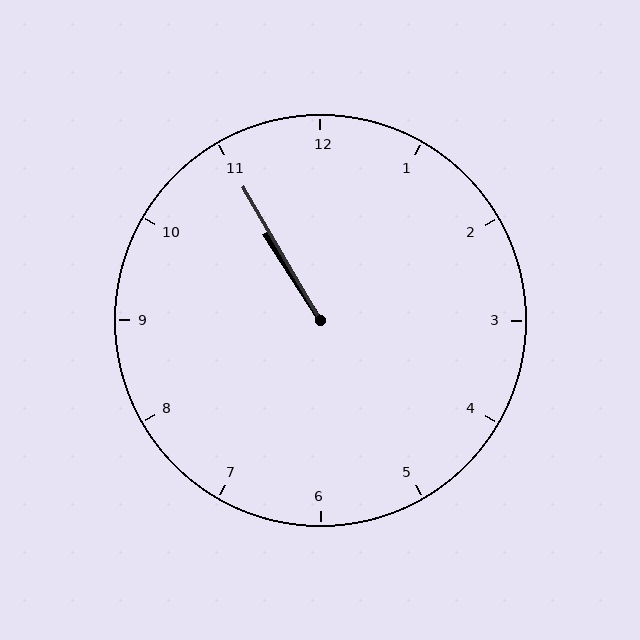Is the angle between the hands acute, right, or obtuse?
It is acute.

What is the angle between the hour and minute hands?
Approximately 2 degrees.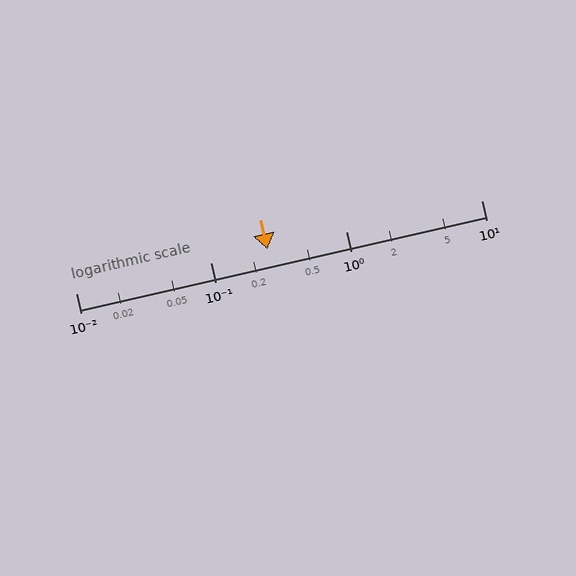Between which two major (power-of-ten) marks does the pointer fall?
The pointer is between 0.1 and 1.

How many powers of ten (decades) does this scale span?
The scale spans 3 decades, from 0.01 to 10.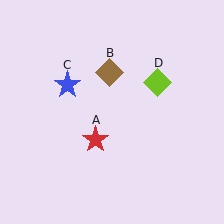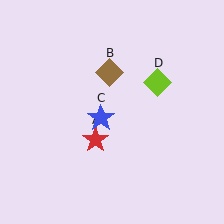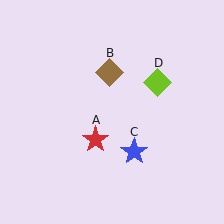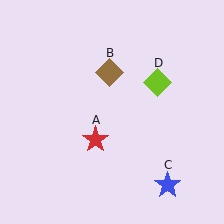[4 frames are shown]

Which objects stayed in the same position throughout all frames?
Red star (object A) and brown diamond (object B) and lime diamond (object D) remained stationary.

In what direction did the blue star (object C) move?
The blue star (object C) moved down and to the right.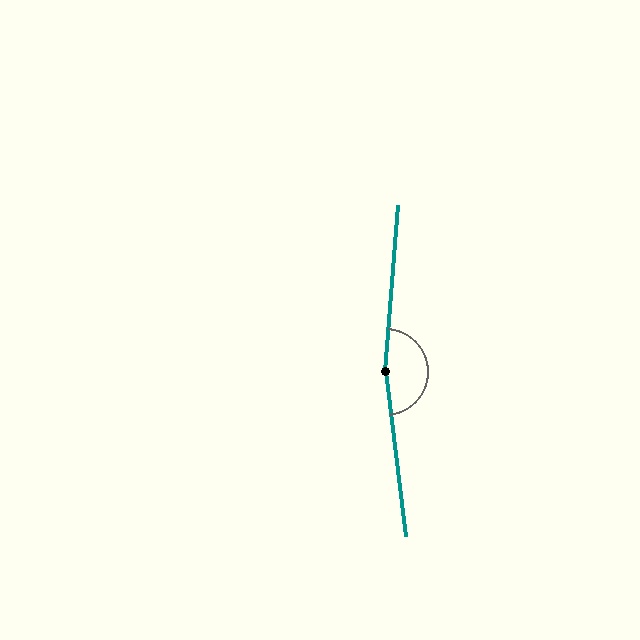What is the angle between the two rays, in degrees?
Approximately 168 degrees.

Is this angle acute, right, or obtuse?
It is obtuse.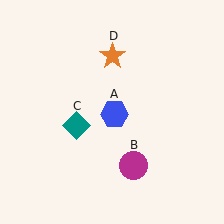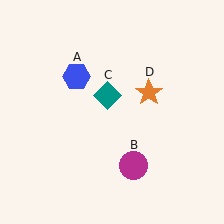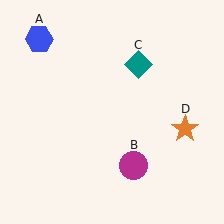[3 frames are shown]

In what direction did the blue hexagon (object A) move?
The blue hexagon (object A) moved up and to the left.